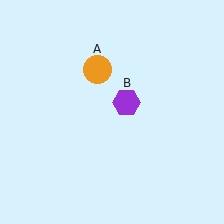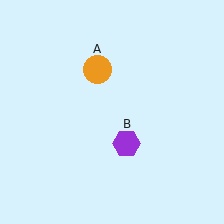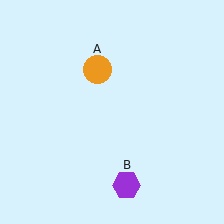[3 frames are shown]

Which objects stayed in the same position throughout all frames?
Orange circle (object A) remained stationary.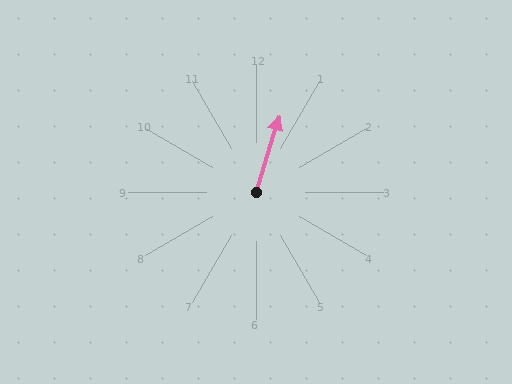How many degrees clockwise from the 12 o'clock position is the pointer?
Approximately 17 degrees.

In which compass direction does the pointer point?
North.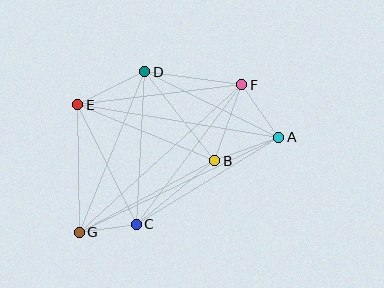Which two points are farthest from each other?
Points A and G are farthest from each other.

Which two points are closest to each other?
Points C and G are closest to each other.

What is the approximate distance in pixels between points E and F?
The distance between E and F is approximately 165 pixels.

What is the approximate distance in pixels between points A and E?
The distance between A and E is approximately 203 pixels.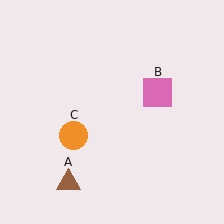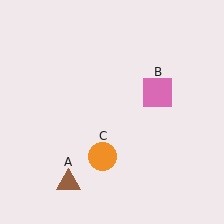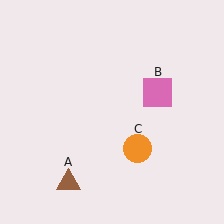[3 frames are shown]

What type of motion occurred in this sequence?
The orange circle (object C) rotated counterclockwise around the center of the scene.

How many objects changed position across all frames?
1 object changed position: orange circle (object C).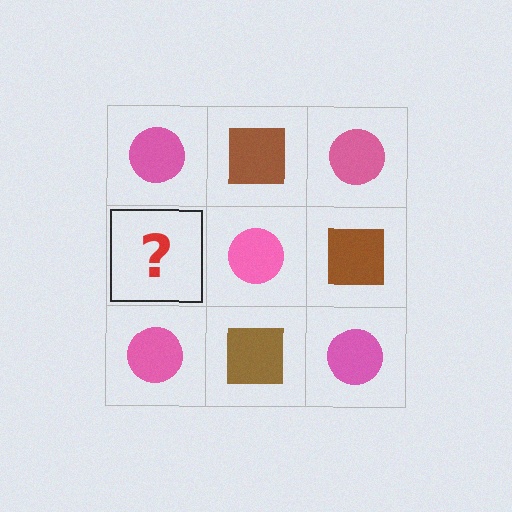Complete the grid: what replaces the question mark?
The question mark should be replaced with a brown square.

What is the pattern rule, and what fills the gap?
The rule is that it alternates pink circle and brown square in a checkerboard pattern. The gap should be filled with a brown square.